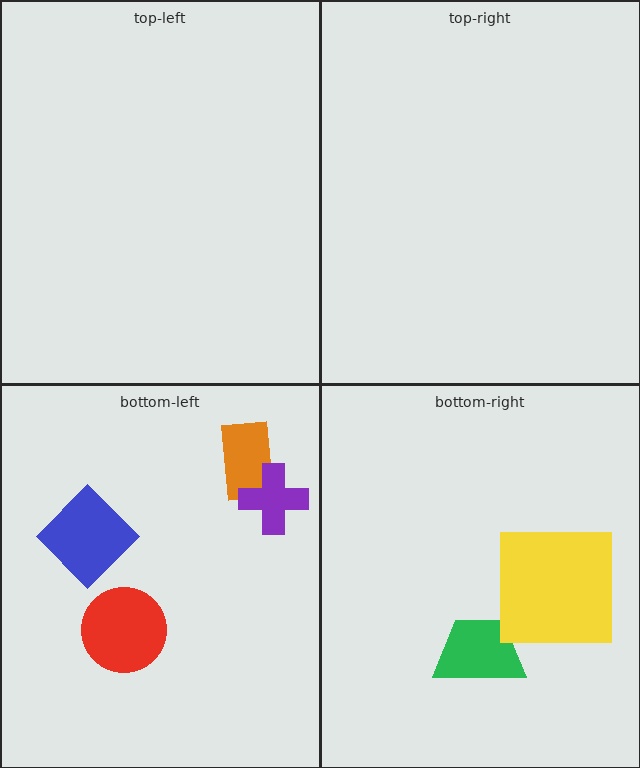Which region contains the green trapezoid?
The bottom-right region.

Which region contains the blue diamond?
The bottom-left region.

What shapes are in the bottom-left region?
The orange rectangle, the red circle, the purple cross, the blue diamond.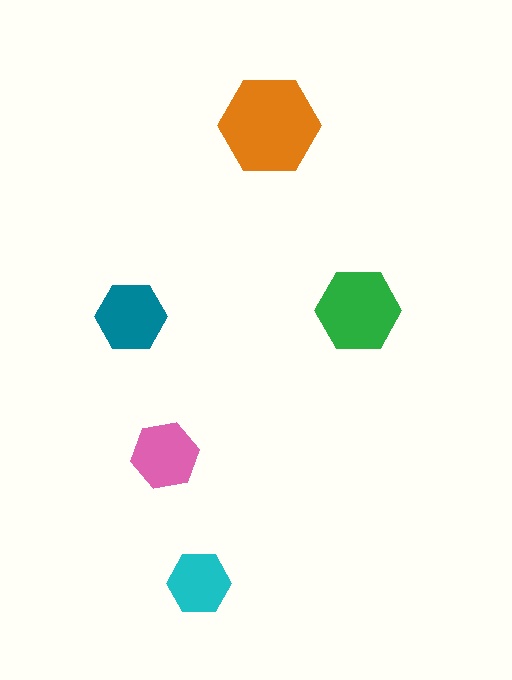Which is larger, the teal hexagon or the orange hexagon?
The orange one.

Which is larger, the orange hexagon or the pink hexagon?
The orange one.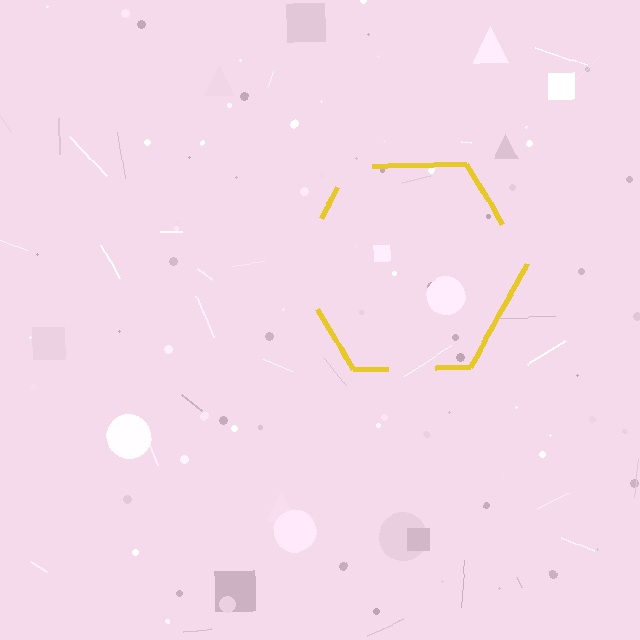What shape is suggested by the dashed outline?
The dashed outline suggests a hexagon.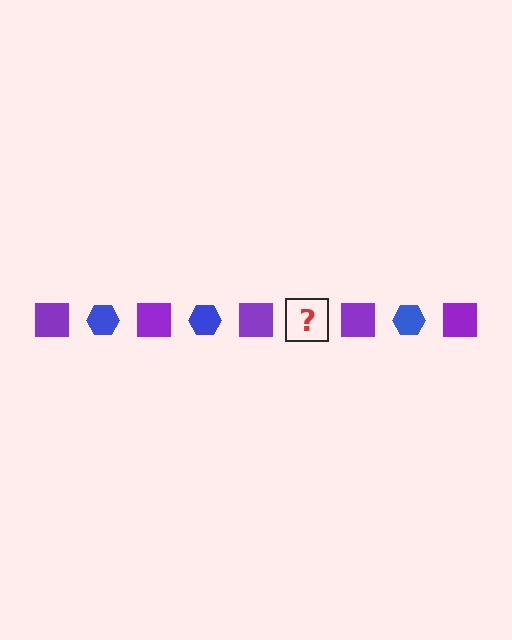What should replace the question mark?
The question mark should be replaced with a blue hexagon.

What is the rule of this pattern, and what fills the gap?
The rule is that the pattern alternates between purple square and blue hexagon. The gap should be filled with a blue hexagon.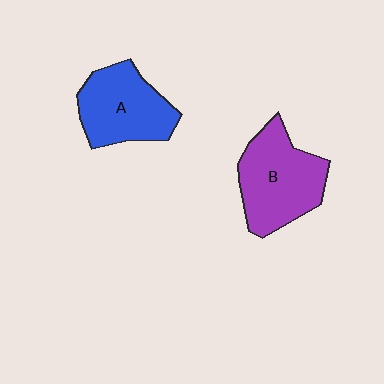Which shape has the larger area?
Shape B (purple).